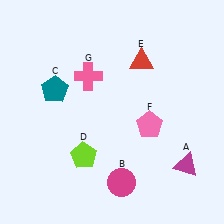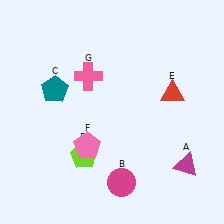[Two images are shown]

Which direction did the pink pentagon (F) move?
The pink pentagon (F) moved left.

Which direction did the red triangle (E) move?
The red triangle (E) moved down.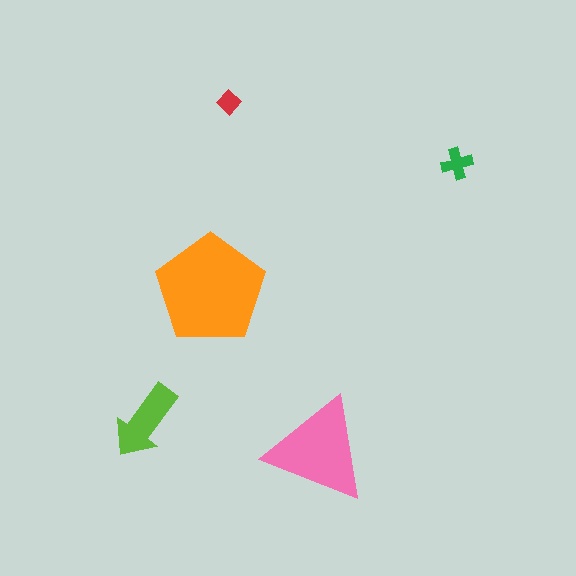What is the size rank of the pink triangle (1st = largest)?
2nd.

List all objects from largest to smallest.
The orange pentagon, the pink triangle, the lime arrow, the green cross, the red diamond.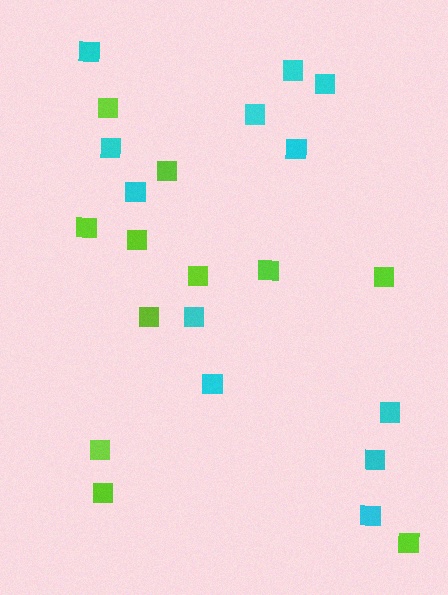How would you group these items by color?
There are 2 groups: one group of cyan squares (12) and one group of lime squares (11).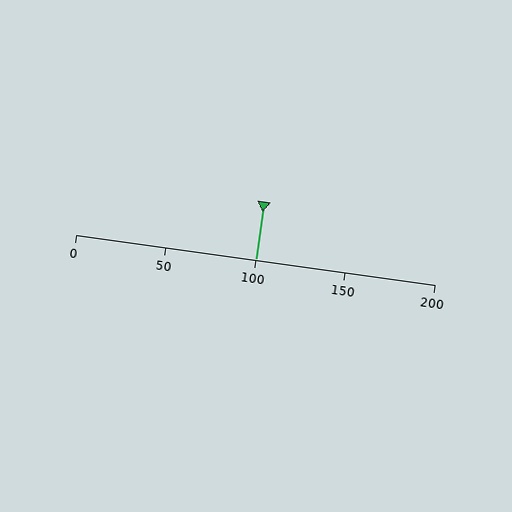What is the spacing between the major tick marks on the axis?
The major ticks are spaced 50 apart.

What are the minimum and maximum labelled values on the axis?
The axis runs from 0 to 200.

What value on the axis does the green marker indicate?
The marker indicates approximately 100.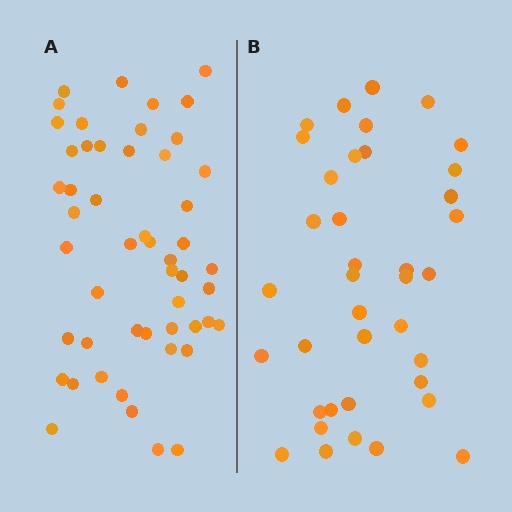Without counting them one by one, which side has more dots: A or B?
Region A (the left region) has more dots.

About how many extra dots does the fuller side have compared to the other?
Region A has approximately 15 more dots than region B.